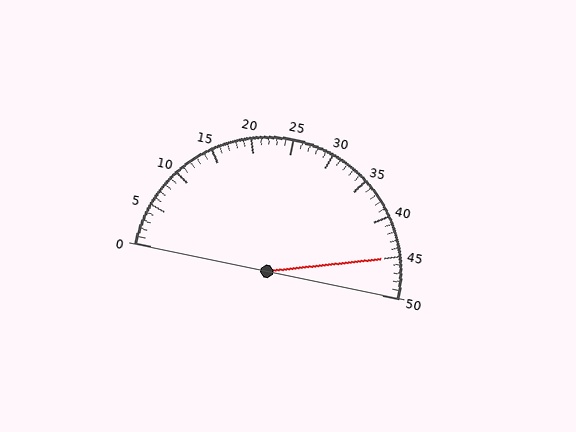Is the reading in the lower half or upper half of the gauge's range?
The reading is in the upper half of the range (0 to 50).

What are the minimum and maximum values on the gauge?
The gauge ranges from 0 to 50.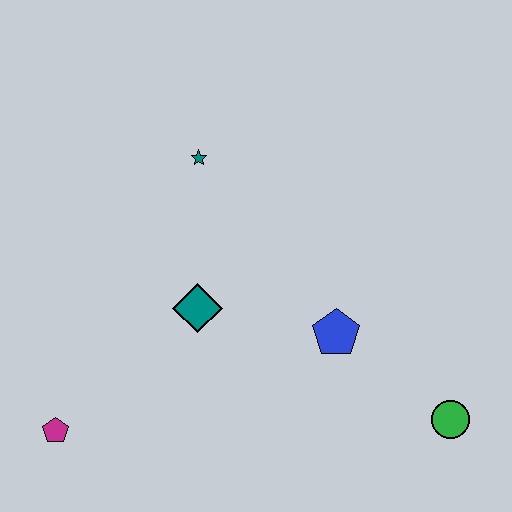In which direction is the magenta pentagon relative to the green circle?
The magenta pentagon is to the left of the green circle.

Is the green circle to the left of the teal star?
No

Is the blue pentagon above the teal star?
No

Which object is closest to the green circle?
The blue pentagon is closest to the green circle.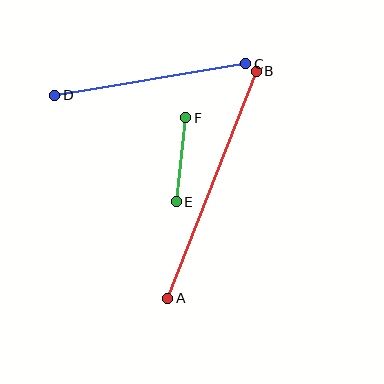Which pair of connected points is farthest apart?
Points A and B are farthest apart.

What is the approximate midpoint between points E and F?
The midpoint is at approximately (181, 160) pixels.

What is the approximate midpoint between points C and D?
The midpoint is at approximately (150, 79) pixels.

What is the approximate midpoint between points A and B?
The midpoint is at approximately (212, 185) pixels.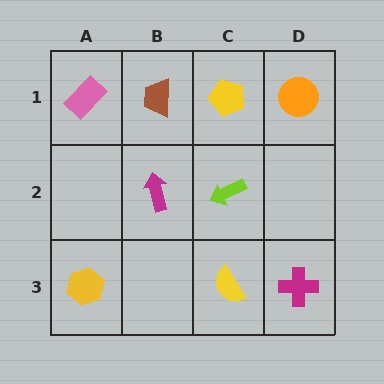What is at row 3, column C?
A yellow semicircle.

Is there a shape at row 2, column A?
No, that cell is empty.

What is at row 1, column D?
An orange circle.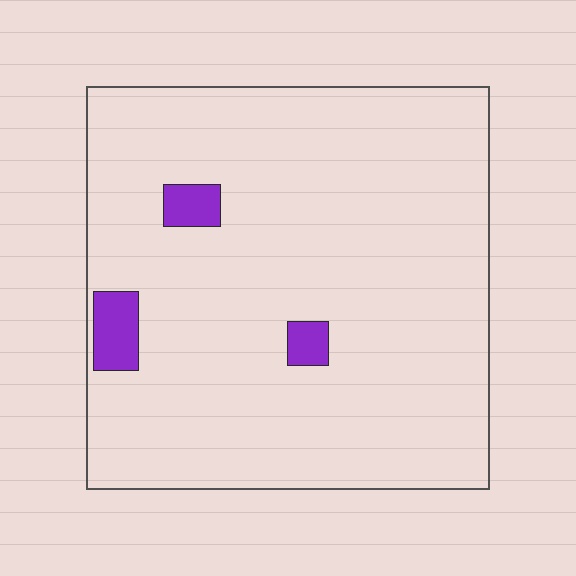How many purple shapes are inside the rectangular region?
3.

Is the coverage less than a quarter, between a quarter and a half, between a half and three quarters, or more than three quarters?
Less than a quarter.